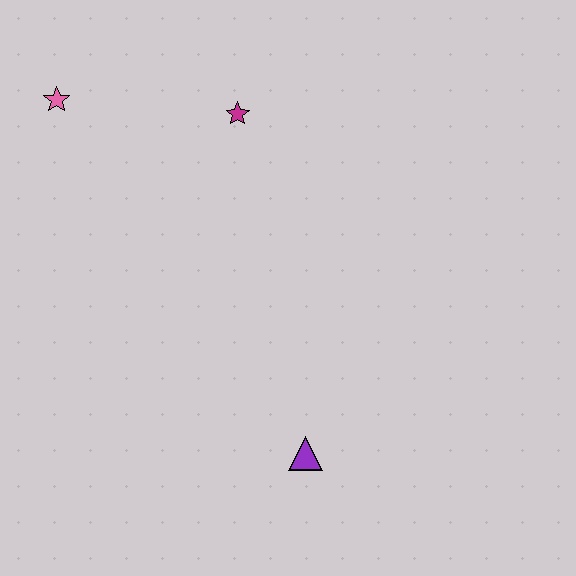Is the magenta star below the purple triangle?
No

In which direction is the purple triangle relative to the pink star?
The purple triangle is below the pink star.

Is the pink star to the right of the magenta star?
No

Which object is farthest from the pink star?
The purple triangle is farthest from the pink star.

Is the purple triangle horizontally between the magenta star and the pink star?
No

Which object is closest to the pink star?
The magenta star is closest to the pink star.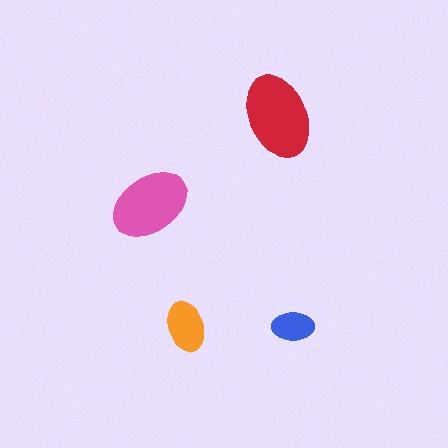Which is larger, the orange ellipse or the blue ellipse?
The orange one.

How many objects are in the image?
There are 4 objects in the image.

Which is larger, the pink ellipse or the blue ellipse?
The pink one.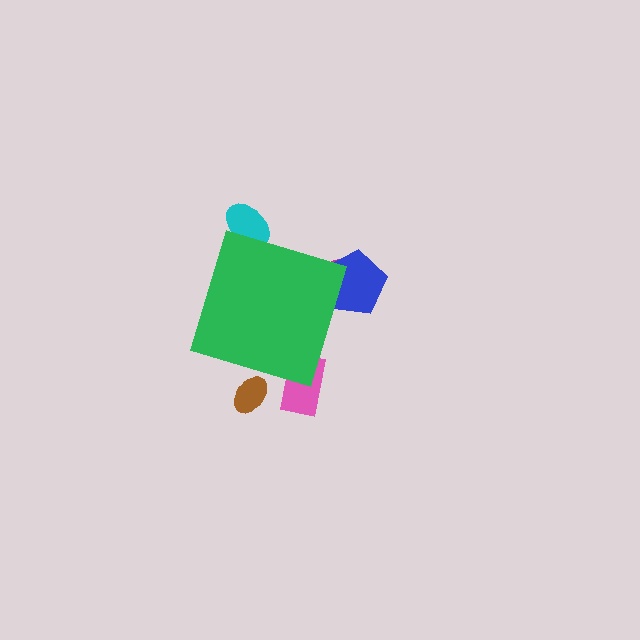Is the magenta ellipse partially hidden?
Yes, the magenta ellipse is partially hidden behind the green diamond.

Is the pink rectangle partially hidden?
Yes, the pink rectangle is partially hidden behind the green diamond.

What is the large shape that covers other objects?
A green diamond.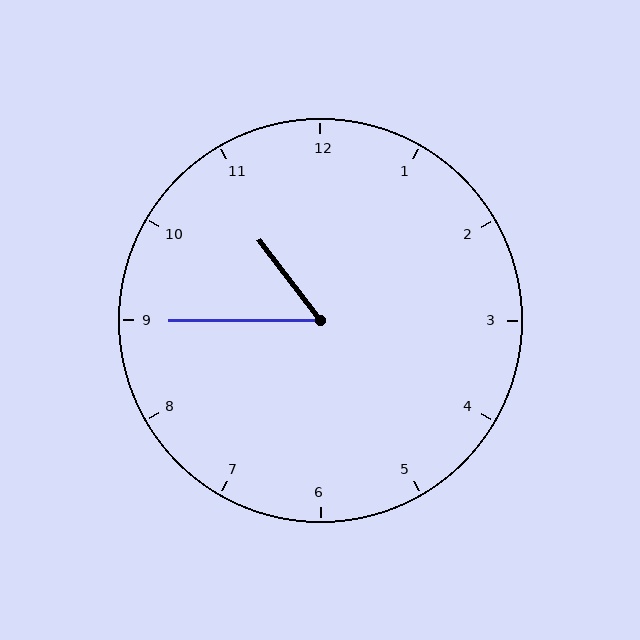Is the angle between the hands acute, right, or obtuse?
It is acute.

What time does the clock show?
10:45.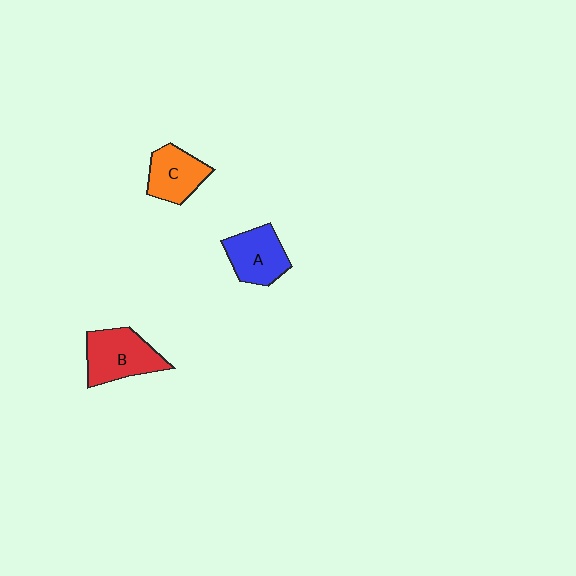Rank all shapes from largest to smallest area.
From largest to smallest: B (red), A (blue), C (orange).